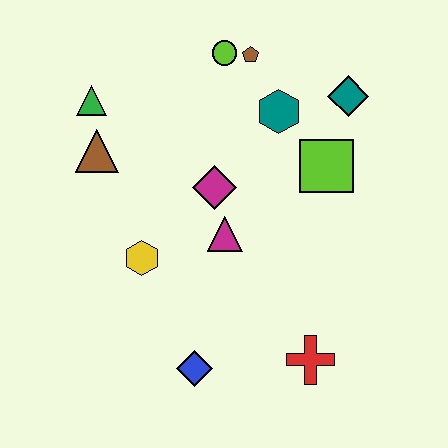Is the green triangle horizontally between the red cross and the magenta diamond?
No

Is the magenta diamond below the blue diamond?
No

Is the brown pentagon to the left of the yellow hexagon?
No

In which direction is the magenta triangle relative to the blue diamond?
The magenta triangle is above the blue diamond.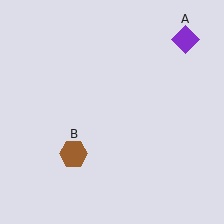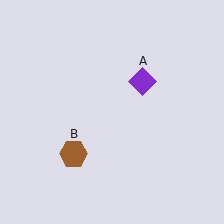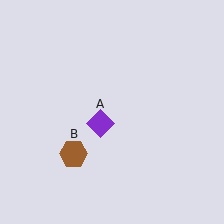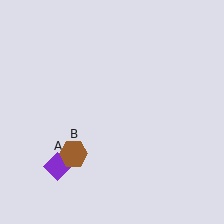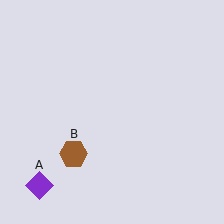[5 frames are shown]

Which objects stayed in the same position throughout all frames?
Brown hexagon (object B) remained stationary.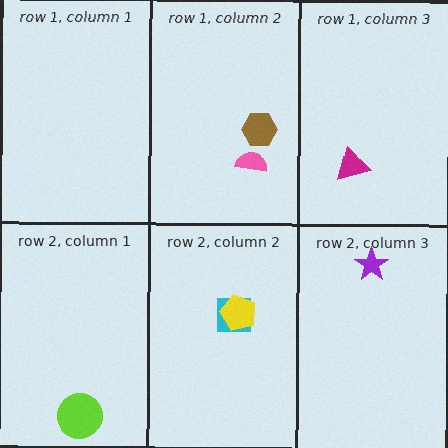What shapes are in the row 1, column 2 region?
The pink semicircle, the brown hexagon.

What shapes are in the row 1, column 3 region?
The magenta triangle.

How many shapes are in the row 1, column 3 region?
1.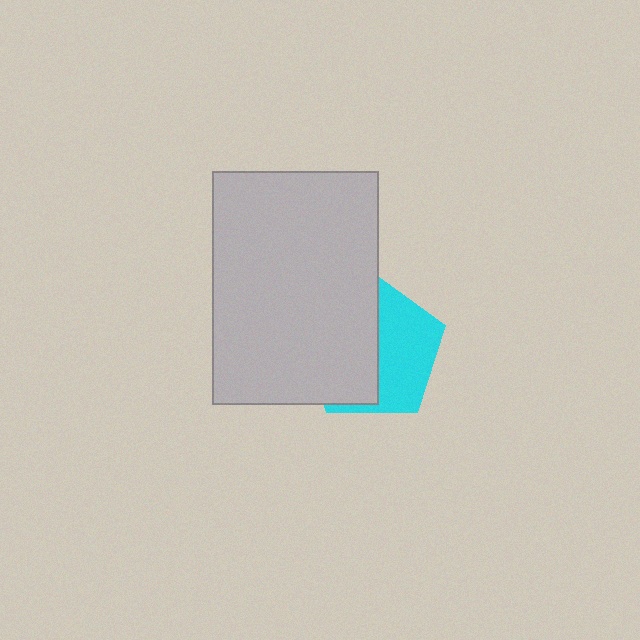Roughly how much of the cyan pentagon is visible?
About half of it is visible (roughly 46%).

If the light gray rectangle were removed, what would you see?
You would see the complete cyan pentagon.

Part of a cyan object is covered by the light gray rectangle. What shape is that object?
It is a pentagon.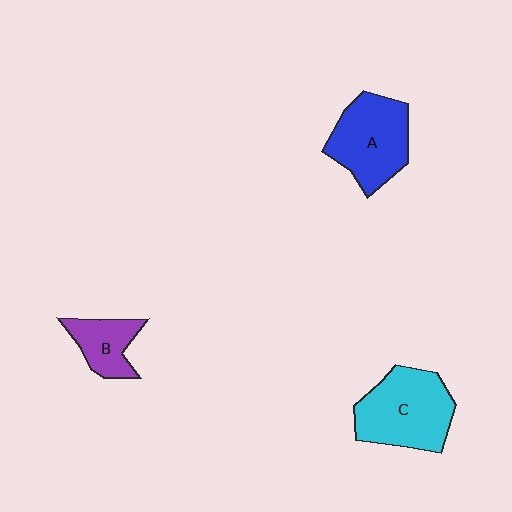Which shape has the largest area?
Shape C (cyan).